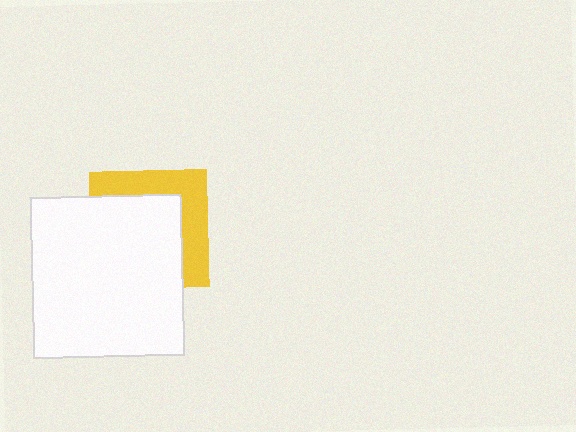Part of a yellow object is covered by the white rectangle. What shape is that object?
It is a square.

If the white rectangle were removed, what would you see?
You would see the complete yellow square.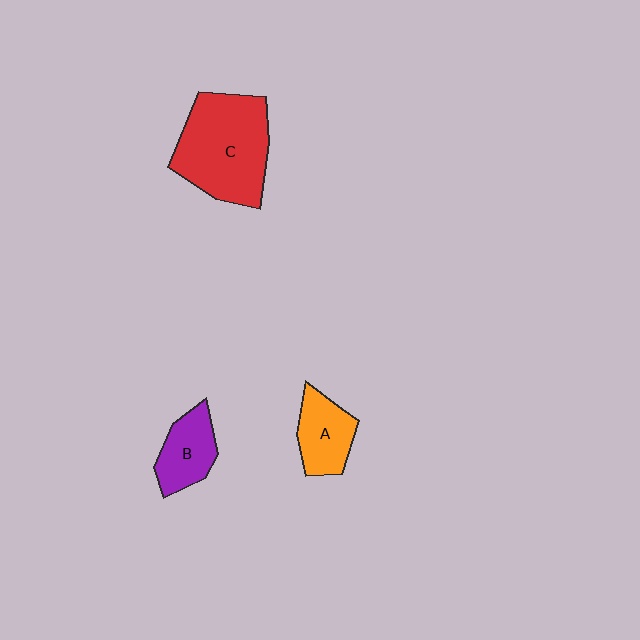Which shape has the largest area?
Shape C (red).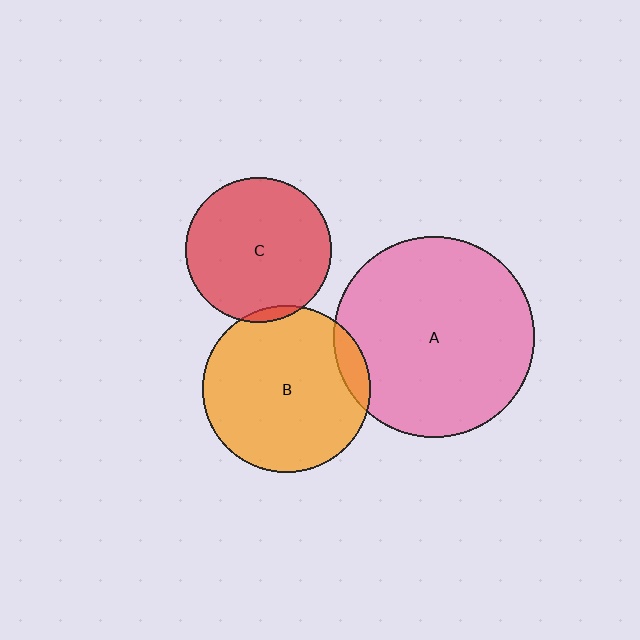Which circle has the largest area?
Circle A (pink).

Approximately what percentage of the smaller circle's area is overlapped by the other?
Approximately 10%.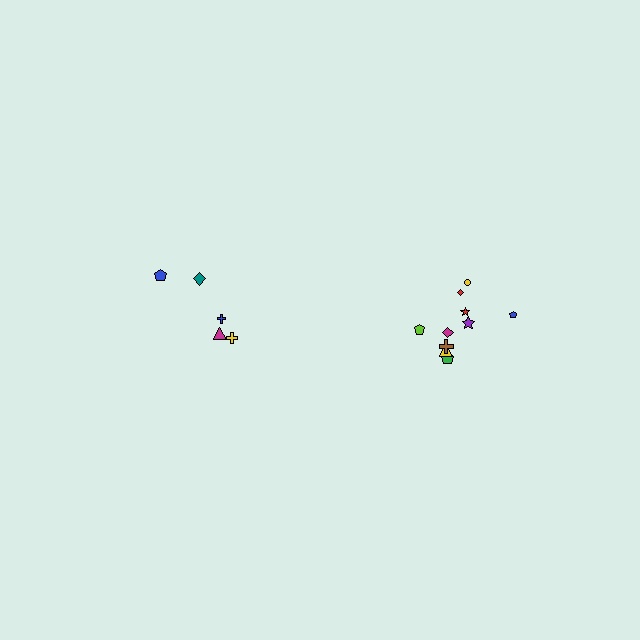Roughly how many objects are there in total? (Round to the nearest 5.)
Roughly 15 objects in total.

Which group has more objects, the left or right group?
The right group.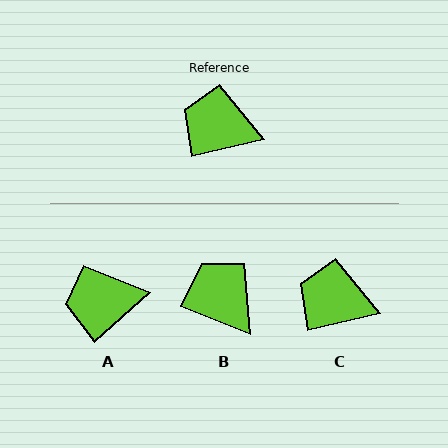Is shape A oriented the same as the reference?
No, it is off by about 29 degrees.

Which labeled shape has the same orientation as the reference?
C.